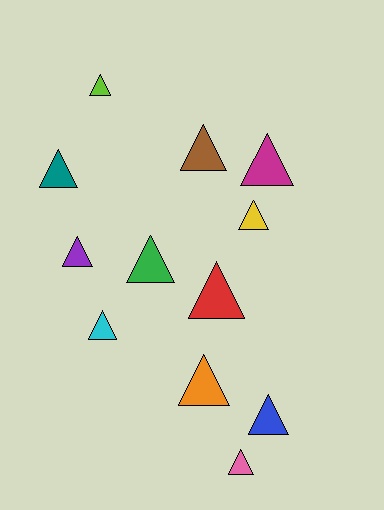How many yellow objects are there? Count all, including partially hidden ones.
There is 1 yellow object.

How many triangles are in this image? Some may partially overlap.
There are 12 triangles.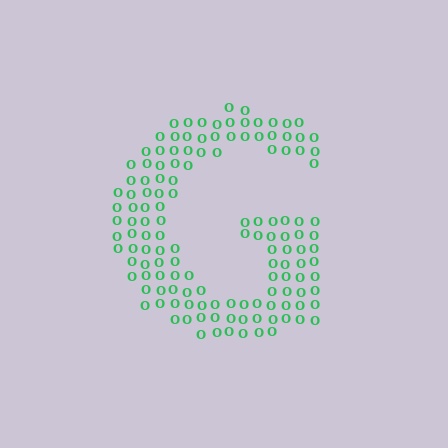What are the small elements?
The small elements are letter O's.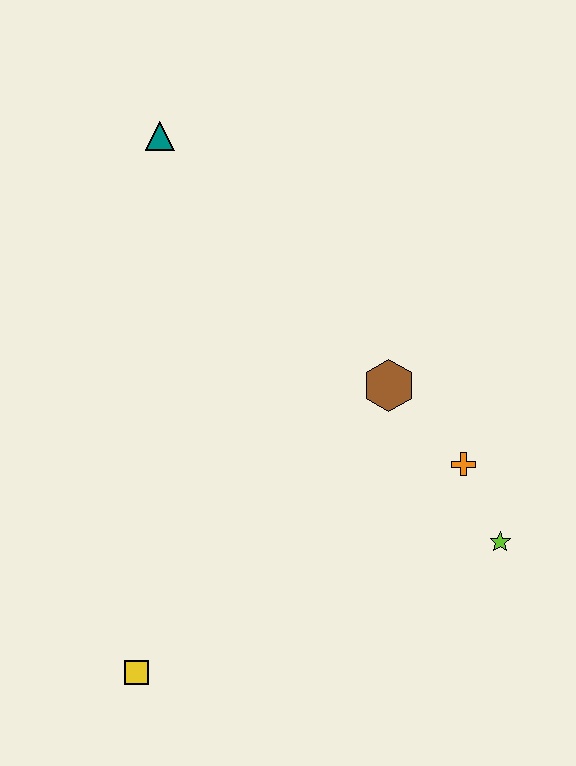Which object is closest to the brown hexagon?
The orange cross is closest to the brown hexagon.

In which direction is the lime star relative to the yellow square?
The lime star is to the right of the yellow square.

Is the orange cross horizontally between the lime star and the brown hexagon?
Yes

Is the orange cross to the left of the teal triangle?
No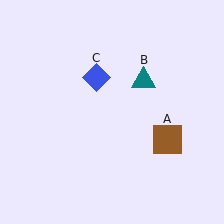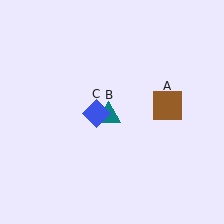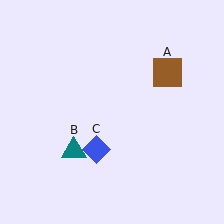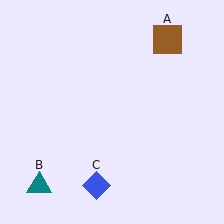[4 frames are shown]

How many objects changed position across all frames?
3 objects changed position: brown square (object A), teal triangle (object B), blue diamond (object C).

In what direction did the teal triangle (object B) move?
The teal triangle (object B) moved down and to the left.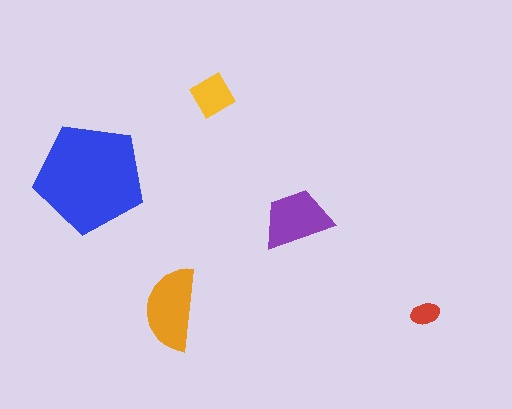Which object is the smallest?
The red ellipse.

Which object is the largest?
The blue pentagon.